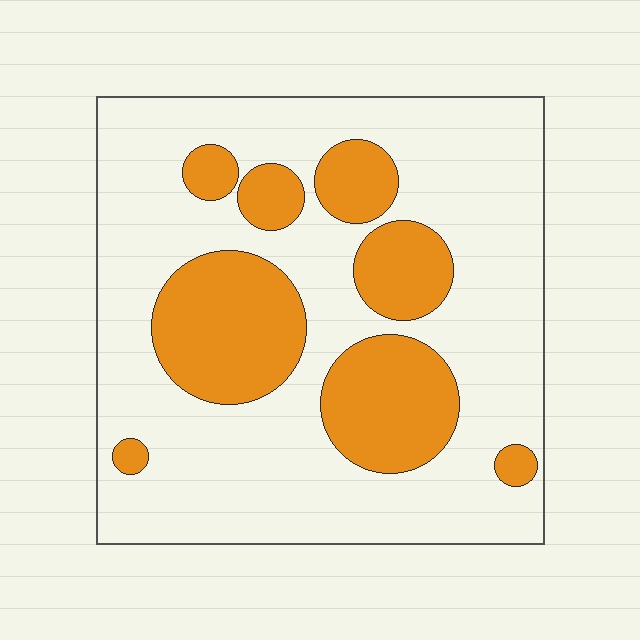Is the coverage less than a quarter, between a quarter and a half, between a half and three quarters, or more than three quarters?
Between a quarter and a half.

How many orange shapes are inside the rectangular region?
8.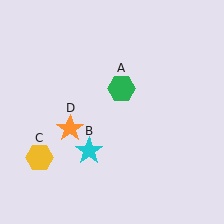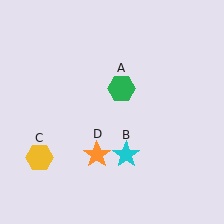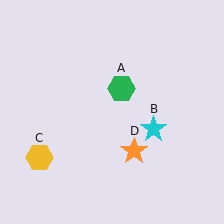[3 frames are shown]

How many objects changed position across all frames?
2 objects changed position: cyan star (object B), orange star (object D).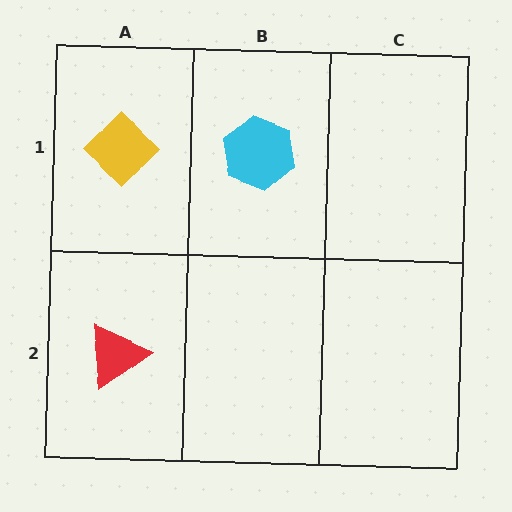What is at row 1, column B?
A cyan hexagon.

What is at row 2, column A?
A red triangle.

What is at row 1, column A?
A yellow diamond.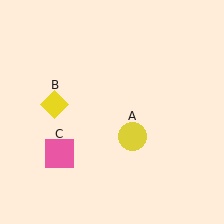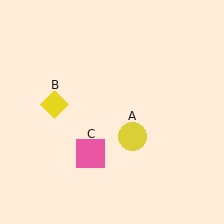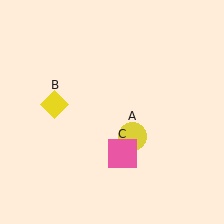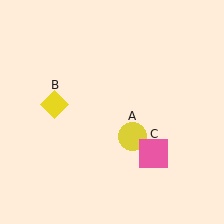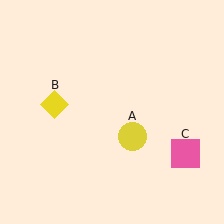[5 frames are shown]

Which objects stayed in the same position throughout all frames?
Yellow circle (object A) and yellow diamond (object B) remained stationary.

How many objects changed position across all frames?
1 object changed position: pink square (object C).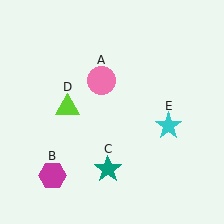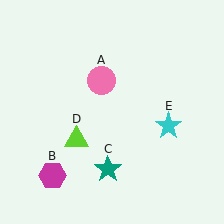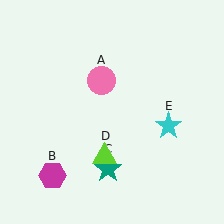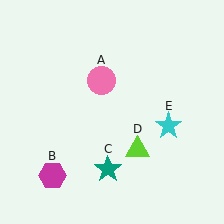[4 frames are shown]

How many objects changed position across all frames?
1 object changed position: lime triangle (object D).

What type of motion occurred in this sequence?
The lime triangle (object D) rotated counterclockwise around the center of the scene.